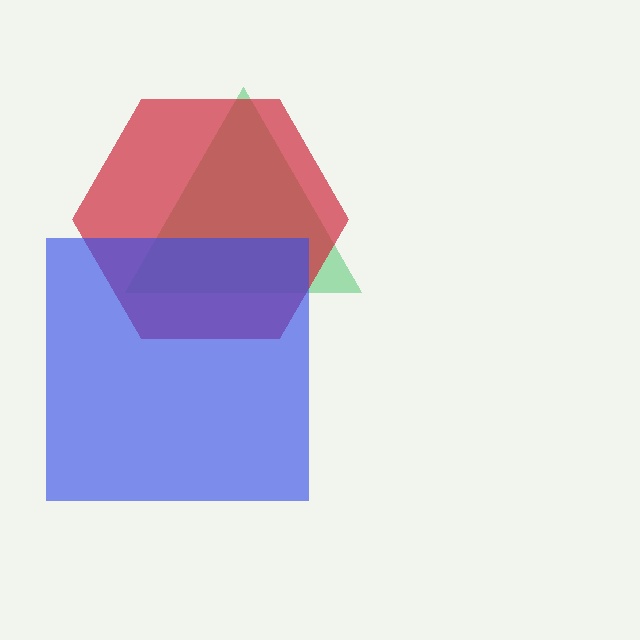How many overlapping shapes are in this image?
There are 3 overlapping shapes in the image.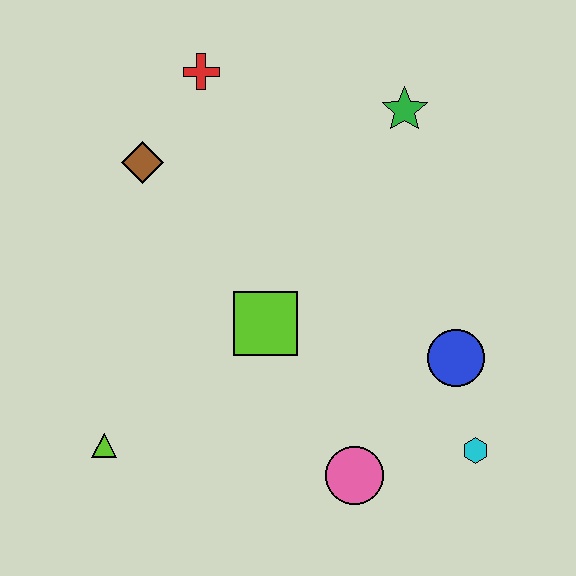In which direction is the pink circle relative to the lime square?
The pink circle is below the lime square.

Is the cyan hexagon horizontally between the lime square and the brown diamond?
No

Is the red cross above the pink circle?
Yes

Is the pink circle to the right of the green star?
No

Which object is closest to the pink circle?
The cyan hexagon is closest to the pink circle.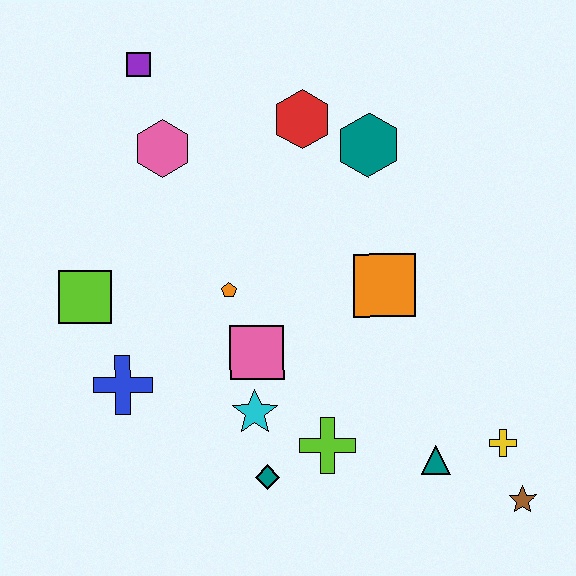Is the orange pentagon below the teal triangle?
No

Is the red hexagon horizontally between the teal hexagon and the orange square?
No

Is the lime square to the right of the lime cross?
No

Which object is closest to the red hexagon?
The teal hexagon is closest to the red hexagon.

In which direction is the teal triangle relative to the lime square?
The teal triangle is to the right of the lime square.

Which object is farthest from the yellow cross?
The purple square is farthest from the yellow cross.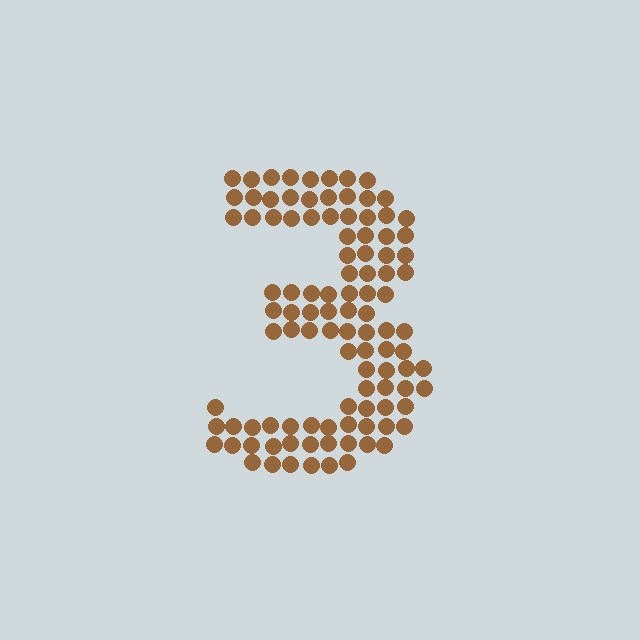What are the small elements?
The small elements are circles.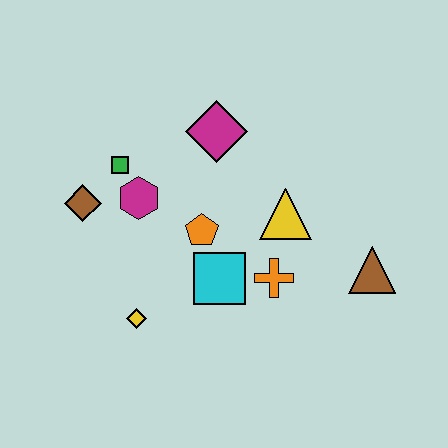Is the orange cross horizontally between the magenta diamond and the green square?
No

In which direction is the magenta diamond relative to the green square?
The magenta diamond is to the right of the green square.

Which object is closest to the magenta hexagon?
The green square is closest to the magenta hexagon.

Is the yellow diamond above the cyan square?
No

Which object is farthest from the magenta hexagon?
The brown triangle is farthest from the magenta hexagon.